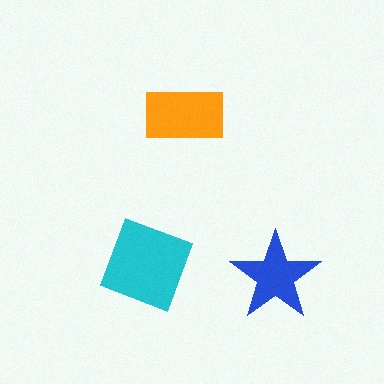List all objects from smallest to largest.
The blue star, the orange rectangle, the cyan square.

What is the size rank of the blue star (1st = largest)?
3rd.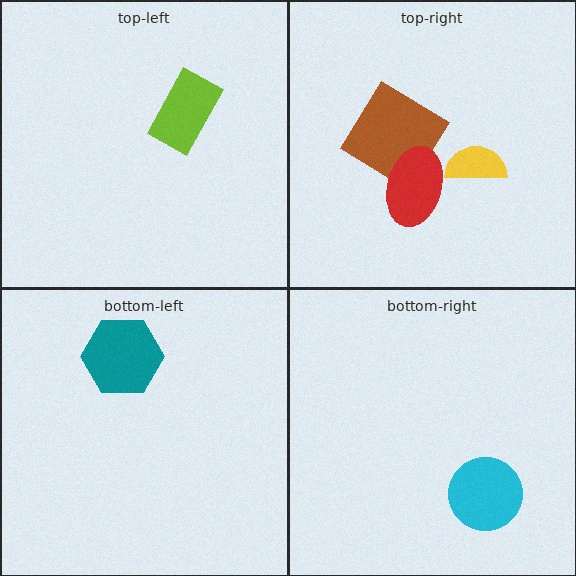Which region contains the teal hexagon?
The bottom-left region.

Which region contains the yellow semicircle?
The top-right region.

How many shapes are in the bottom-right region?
1.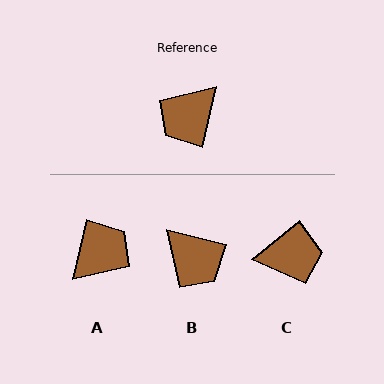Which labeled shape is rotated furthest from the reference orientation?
A, about 180 degrees away.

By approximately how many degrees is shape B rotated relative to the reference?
Approximately 89 degrees counter-clockwise.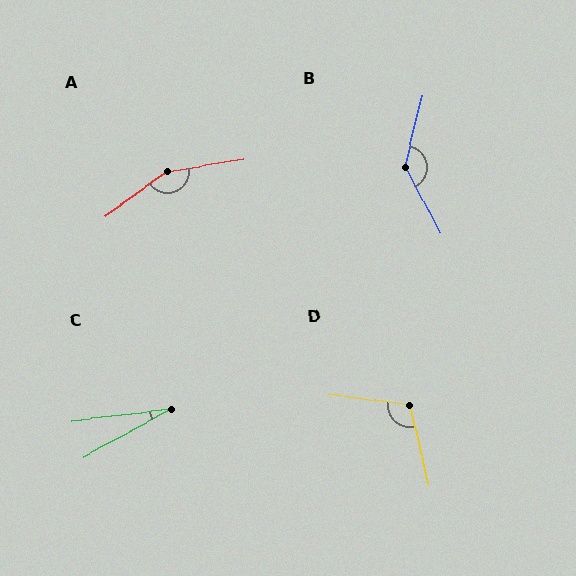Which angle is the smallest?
C, at approximately 22 degrees.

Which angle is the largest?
A, at approximately 153 degrees.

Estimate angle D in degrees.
Approximately 110 degrees.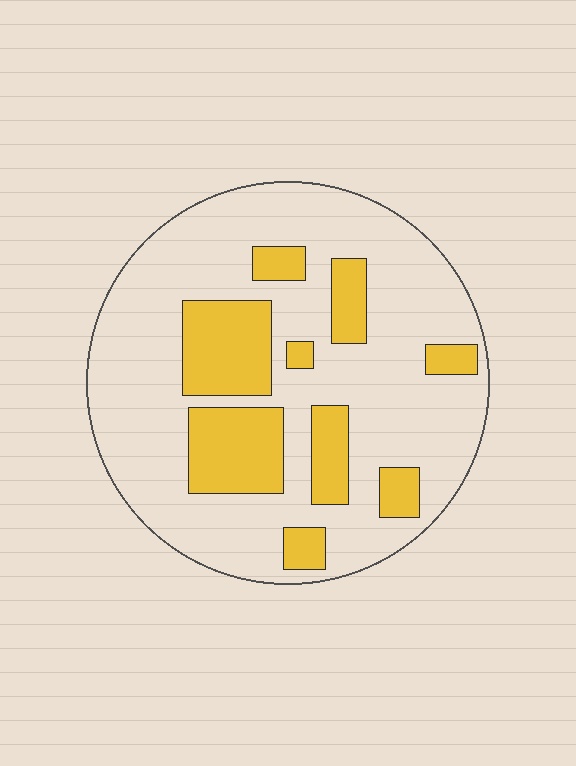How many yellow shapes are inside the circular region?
9.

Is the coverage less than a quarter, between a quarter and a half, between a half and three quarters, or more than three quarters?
Between a quarter and a half.